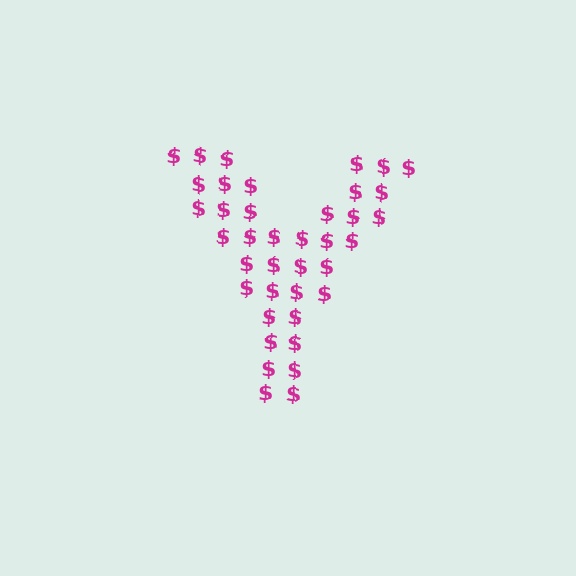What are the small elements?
The small elements are dollar signs.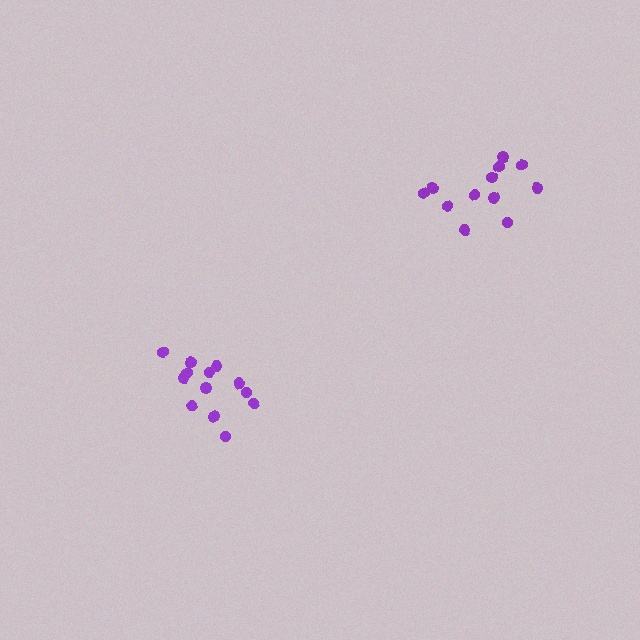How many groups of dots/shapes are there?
There are 2 groups.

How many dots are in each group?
Group 1: 13 dots, Group 2: 12 dots (25 total).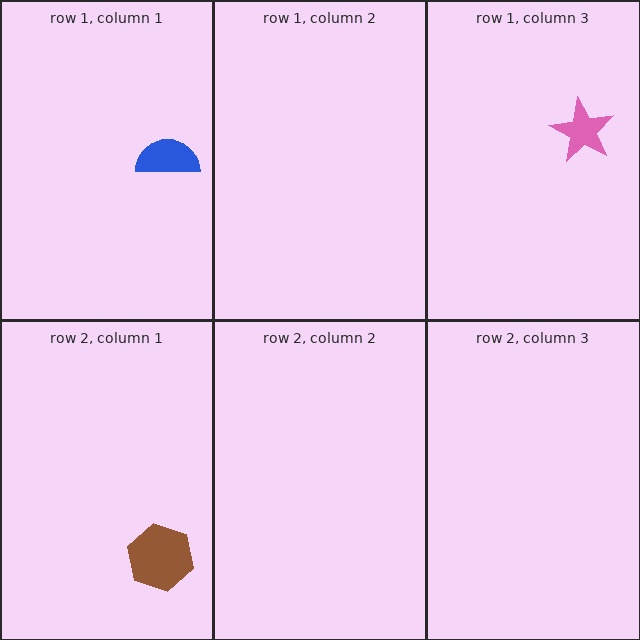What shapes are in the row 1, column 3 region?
The pink star.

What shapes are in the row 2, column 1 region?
The brown hexagon.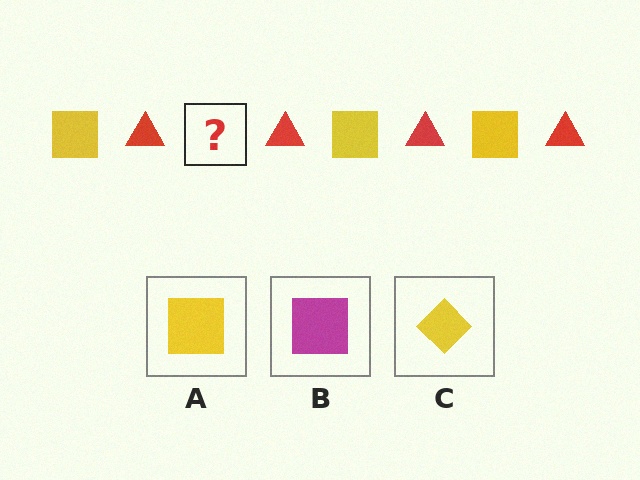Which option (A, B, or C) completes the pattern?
A.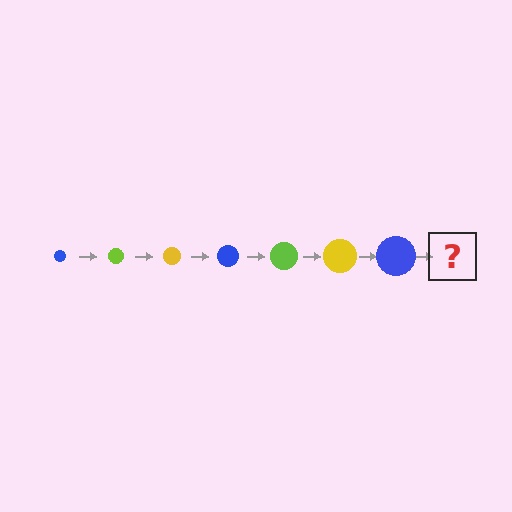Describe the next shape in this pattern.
It should be a lime circle, larger than the previous one.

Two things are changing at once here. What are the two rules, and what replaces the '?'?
The two rules are that the circle grows larger each step and the color cycles through blue, lime, and yellow. The '?' should be a lime circle, larger than the previous one.